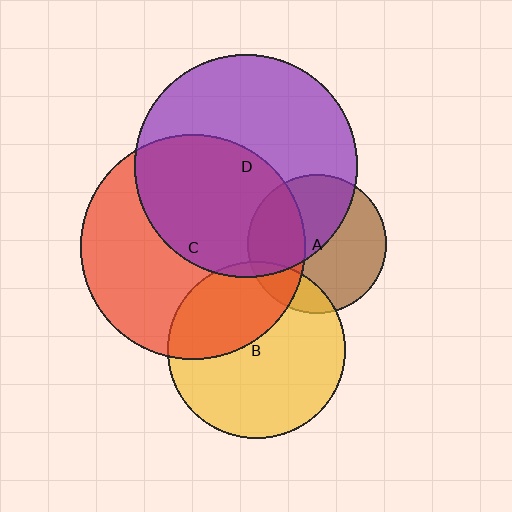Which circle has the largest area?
Circle C (red).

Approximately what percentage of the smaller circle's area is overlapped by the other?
Approximately 5%.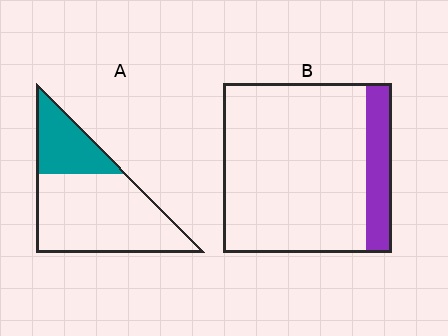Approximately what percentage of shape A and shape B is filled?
A is approximately 30% and B is approximately 15%.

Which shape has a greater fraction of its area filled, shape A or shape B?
Shape A.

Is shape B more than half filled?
No.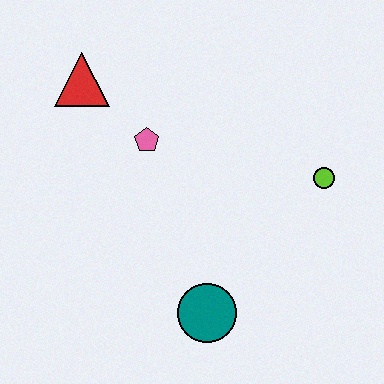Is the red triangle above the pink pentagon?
Yes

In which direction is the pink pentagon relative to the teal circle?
The pink pentagon is above the teal circle.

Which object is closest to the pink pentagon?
The red triangle is closest to the pink pentagon.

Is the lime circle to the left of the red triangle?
No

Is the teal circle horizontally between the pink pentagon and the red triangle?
No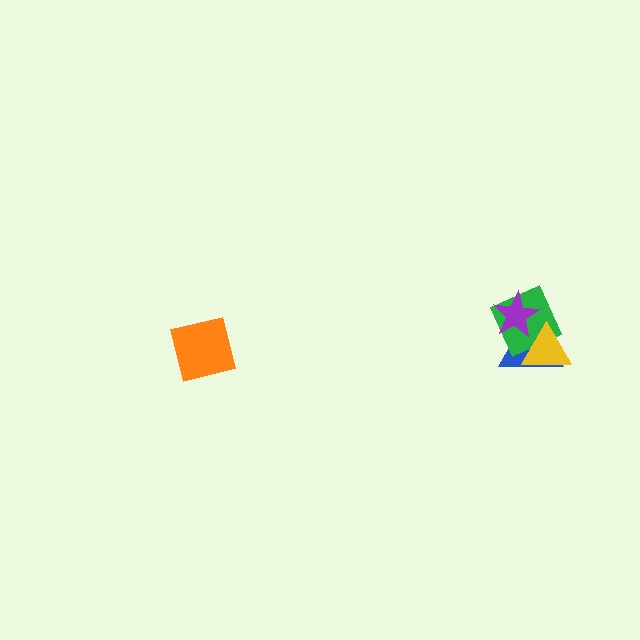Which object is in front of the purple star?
The yellow triangle is in front of the purple star.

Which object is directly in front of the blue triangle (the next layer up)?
The green diamond is directly in front of the blue triangle.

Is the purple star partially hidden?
Yes, it is partially covered by another shape.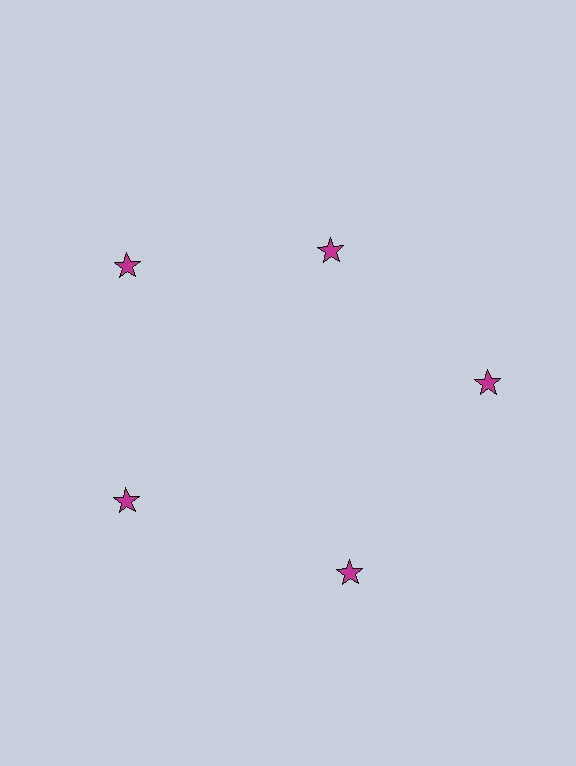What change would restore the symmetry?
The symmetry would be restored by moving it outward, back onto the ring so that all 5 stars sit at equal angles and equal distance from the center.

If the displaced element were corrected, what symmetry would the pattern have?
It would have 5-fold rotational symmetry — the pattern would map onto itself every 72 degrees.